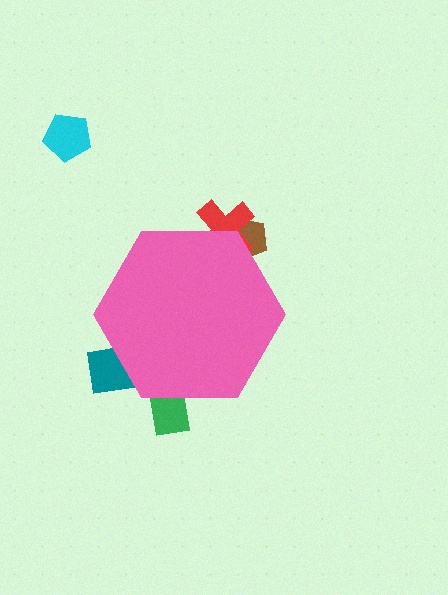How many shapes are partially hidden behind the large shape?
4 shapes are partially hidden.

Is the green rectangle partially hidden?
Yes, the green rectangle is partially hidden behind the pink hexagon.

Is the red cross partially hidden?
Yes, the red cross is partially hidden behind the pink hexagon.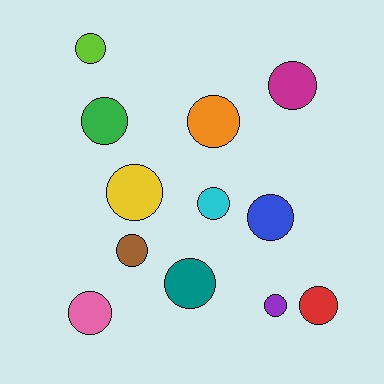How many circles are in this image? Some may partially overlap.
There are 12 circles.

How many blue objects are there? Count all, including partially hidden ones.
There is 1 blue object.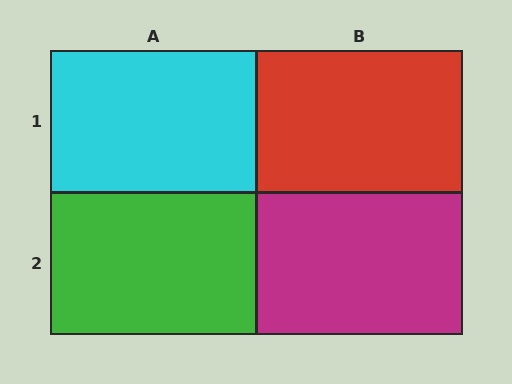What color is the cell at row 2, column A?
Green.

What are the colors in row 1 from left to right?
Cyan, red.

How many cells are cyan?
1 cell is cyan.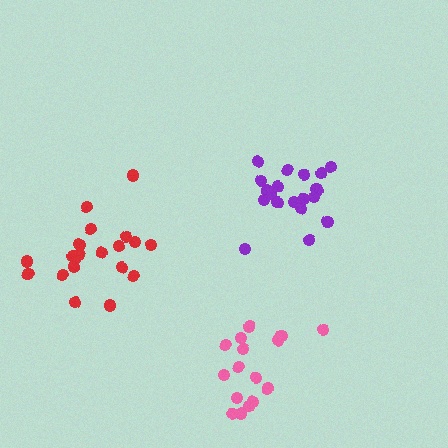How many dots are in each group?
Group 1: 20 dots, Group 2: 16 dots, Group 3: 20 dots (56 total).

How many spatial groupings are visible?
There are 3 spatial groupings.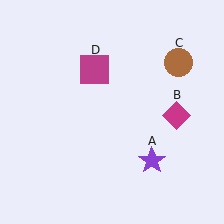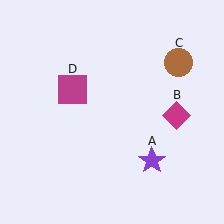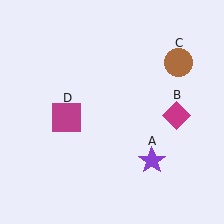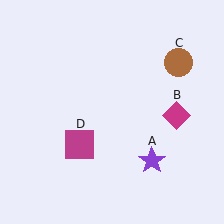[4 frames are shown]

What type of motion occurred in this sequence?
The magenta square (object D) rotated counterclockwise around the center of the scene.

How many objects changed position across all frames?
1 object changed position: magenta square (object D).